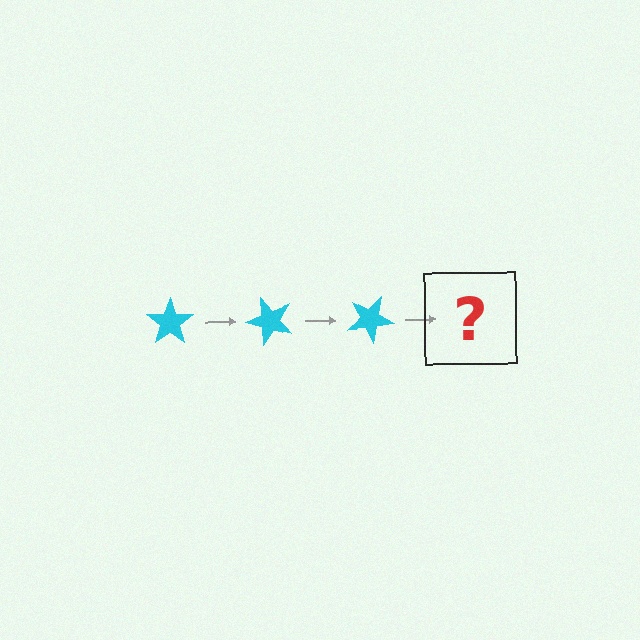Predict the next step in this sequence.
The next step is a cyan star rotated 150 degrees.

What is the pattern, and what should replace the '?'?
The pattern is that the star rotates 50 degrees each step. The '?' should be a cyan star rotated 150 degrees.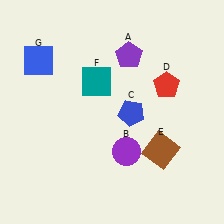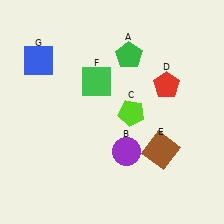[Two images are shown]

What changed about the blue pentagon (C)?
In Image 1, C is blue. In Image 2, it changed to lime.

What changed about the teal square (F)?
In Image 1, F is teal. In Image 2, it changed to green.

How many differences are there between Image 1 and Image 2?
There are 3 differences between the two images.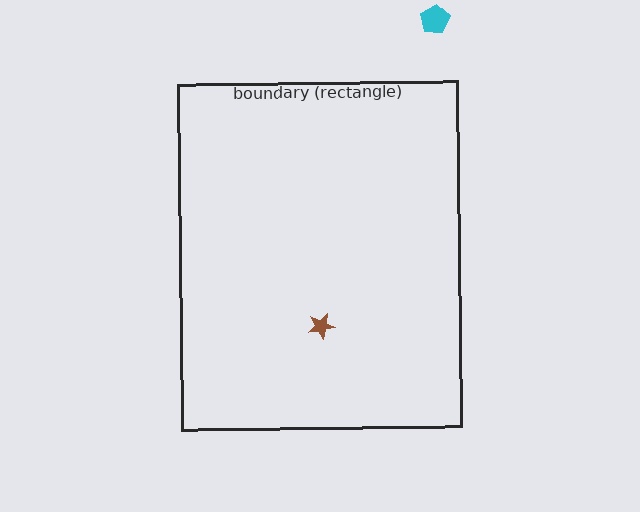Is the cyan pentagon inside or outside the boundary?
Outside.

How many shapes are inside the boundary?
1 inside, 1 outside.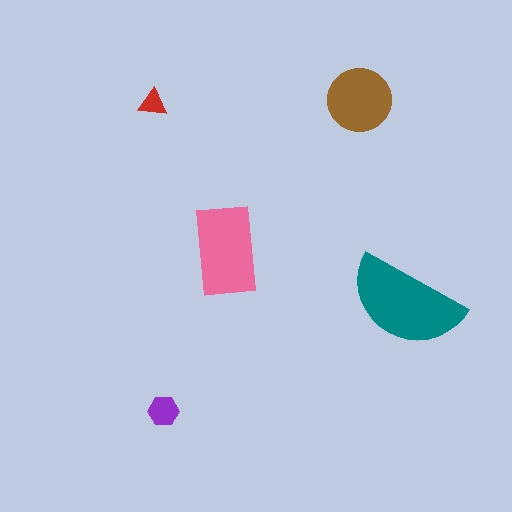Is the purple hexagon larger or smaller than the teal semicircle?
Smaller.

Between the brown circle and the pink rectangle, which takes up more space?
The pink rectangle.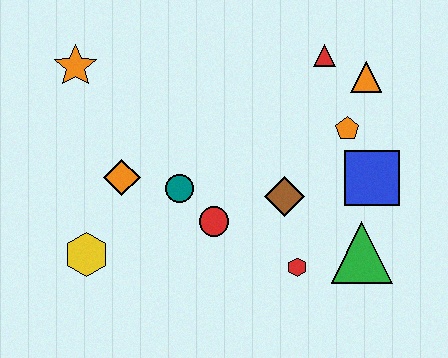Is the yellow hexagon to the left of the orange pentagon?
Yes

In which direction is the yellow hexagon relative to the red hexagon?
The yellow hexagon is to the left of the red hexagon.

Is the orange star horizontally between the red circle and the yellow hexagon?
No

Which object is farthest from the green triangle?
The orange star is farthest from the green triangle.